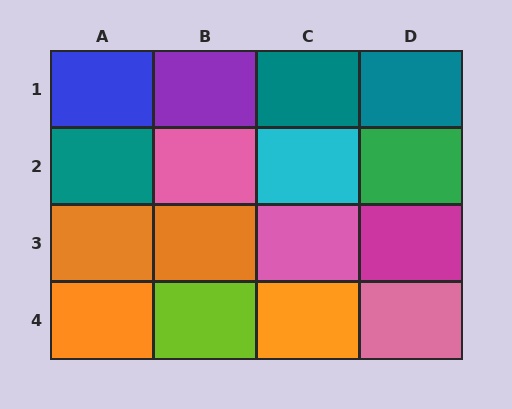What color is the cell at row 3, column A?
Orange.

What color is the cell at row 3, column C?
Pink.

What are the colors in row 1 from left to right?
Blue, purple, teal, teal.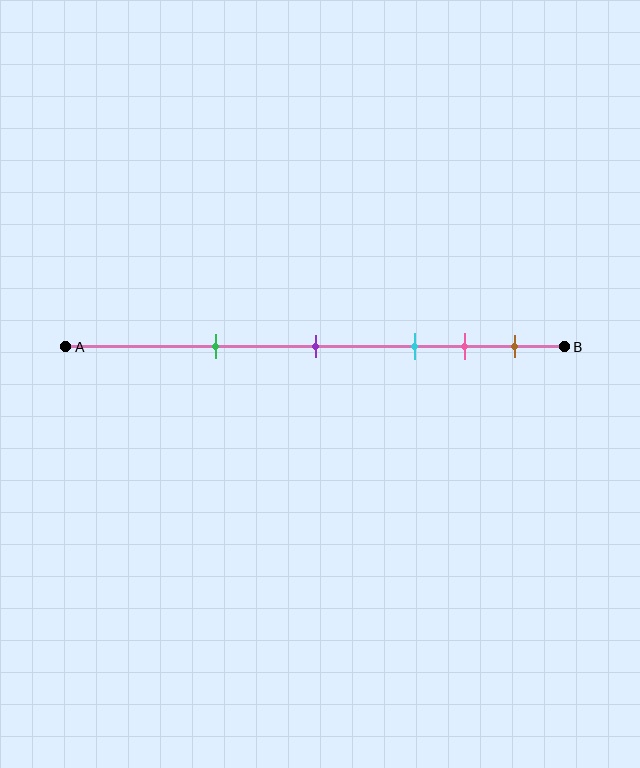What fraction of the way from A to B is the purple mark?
The purple mark is approximately 50% (0.5) of the way from A to B.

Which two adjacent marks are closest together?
The pink and brown marks are the closest adjacent pair.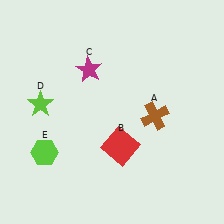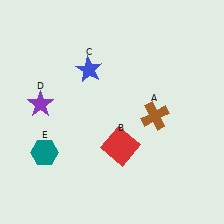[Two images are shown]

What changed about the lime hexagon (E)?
In Image 1, E is lime. In Image 2, it changed to teal.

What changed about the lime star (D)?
In Image 1, D is lime. In Image 2, it changed to purple.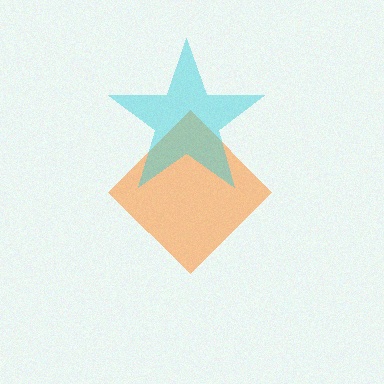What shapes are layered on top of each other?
The layered shapes are: an orange diamond, a cyan star.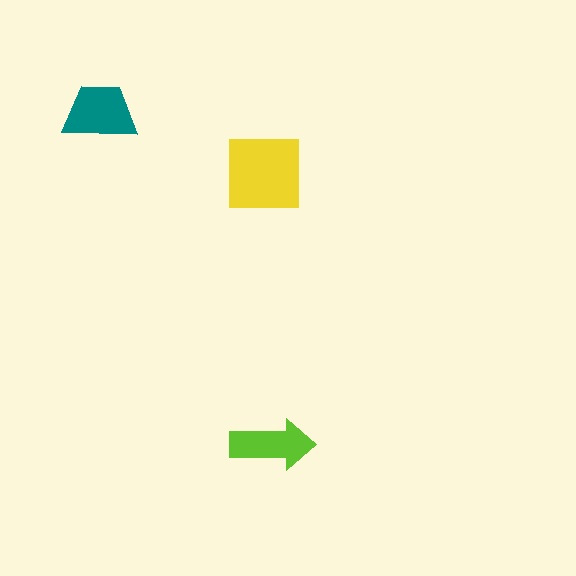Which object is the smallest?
The lime arrow.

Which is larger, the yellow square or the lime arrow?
The yellow square.